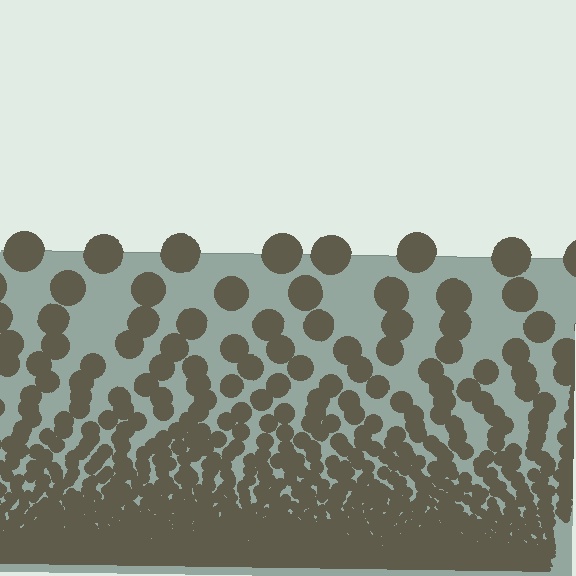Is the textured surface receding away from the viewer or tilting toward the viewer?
The surface appears to tilt toward the viewer. Texture elements get larger and sparser toward the top.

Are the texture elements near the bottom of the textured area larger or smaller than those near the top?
Smaller. The gradient is inverted — elements near the bottom are smaller and denser.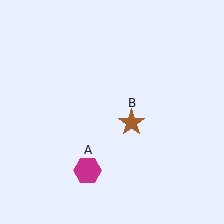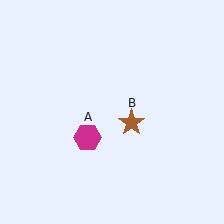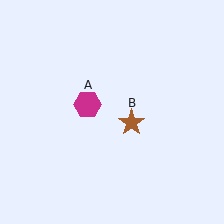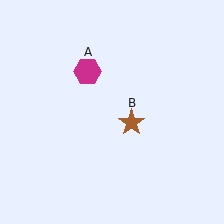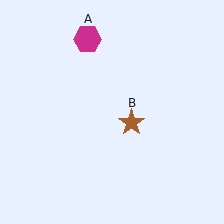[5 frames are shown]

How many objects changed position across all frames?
1 object changed position: magenta hexagon (object A).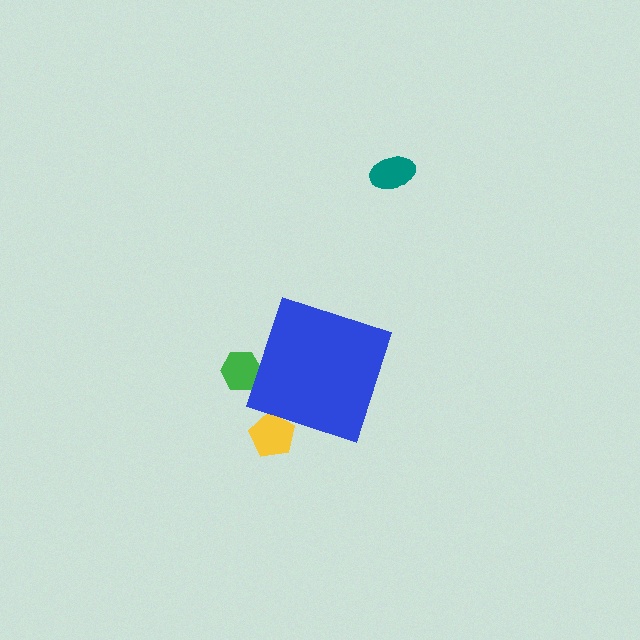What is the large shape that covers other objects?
A blue diamond.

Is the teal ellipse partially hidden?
No, the teal ellipse is fully visible.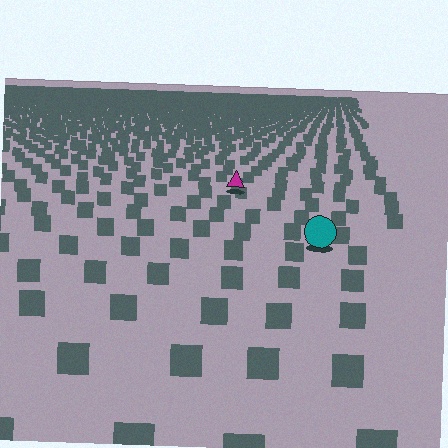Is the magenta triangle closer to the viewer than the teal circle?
No. The teal circle is closer — you can tell from the texture gradient: the ground texture is coarser near it.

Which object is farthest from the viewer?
The magenta triangle is farthest from the viewer. It appears smaller and the ground texture around it is denser.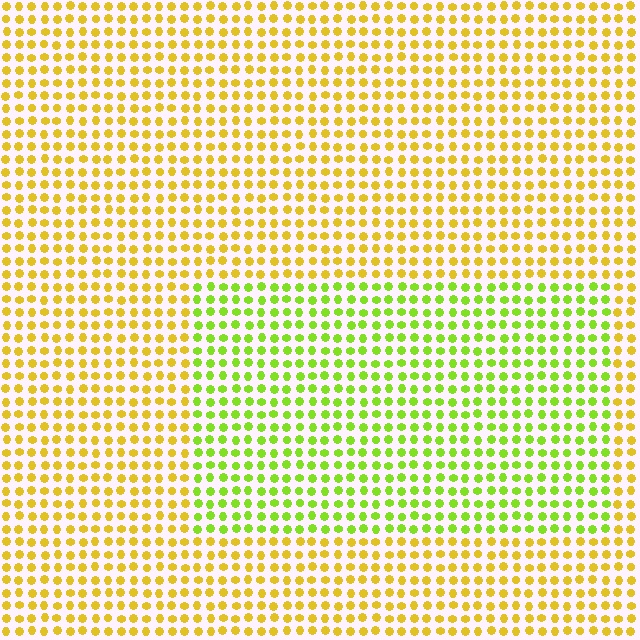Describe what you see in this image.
The image is filled with small yellow elements in a uniform arrangement. A rectangle-shaped region is visible where the elements are tinted to a slightly different hue, forming a subtle color boundary.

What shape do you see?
I see a rectangle.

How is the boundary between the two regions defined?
The boundary is defined purely by a slight shift in hue (about 41 degrees). Spacing, size, and orientation are identical on both sides.